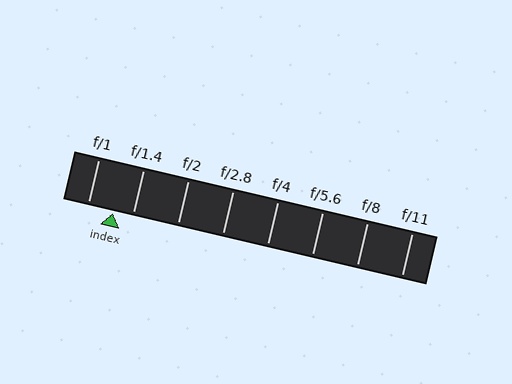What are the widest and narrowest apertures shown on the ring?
The widest aperture shown is f/1 and the narrowest is f/11.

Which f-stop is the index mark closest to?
The index mark is closest to f/1.4.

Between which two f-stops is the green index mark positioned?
The index mark is between f/1 and f/1.4.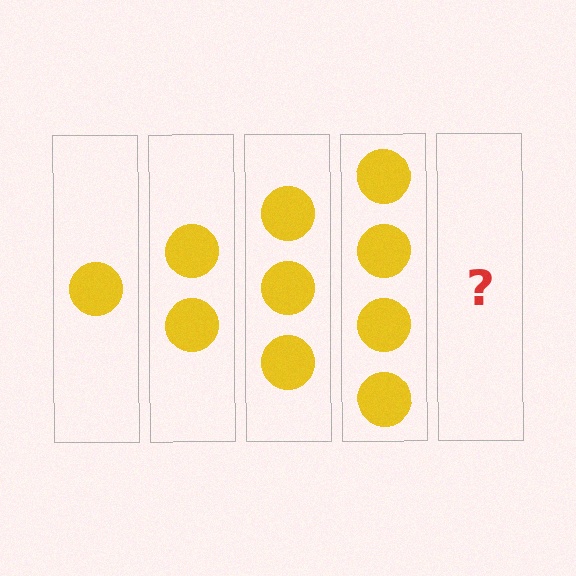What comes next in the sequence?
The next element should be 5 circles.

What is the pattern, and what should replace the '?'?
The pattern is that each step adds one more circle. The '?' should be 5 circles.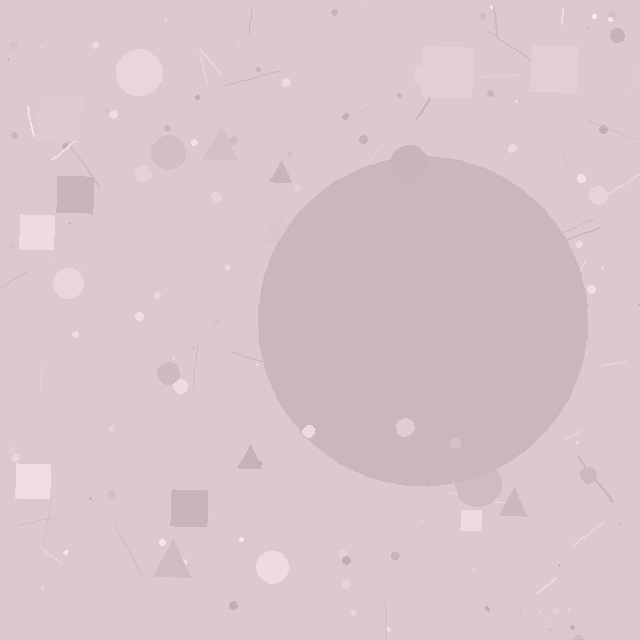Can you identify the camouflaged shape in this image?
The camouflaged shape is a circle.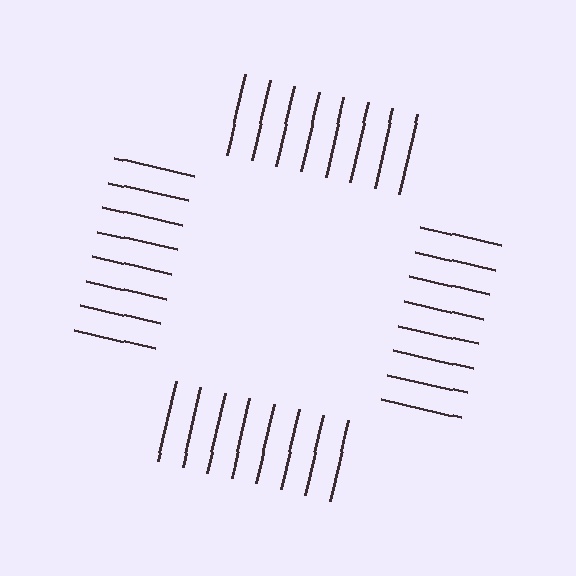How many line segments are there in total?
32 — 8 along each of the 4 edges.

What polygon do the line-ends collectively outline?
An illusory square — the line segments terminate on its edges but no continuous stroke is drawn.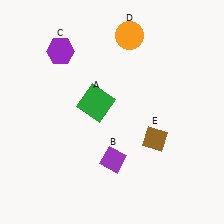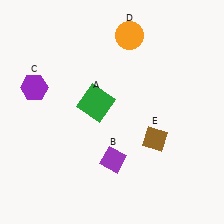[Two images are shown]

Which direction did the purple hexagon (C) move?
The purple hexagon (C) moved down.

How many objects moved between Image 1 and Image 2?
1 object moved between the two images.